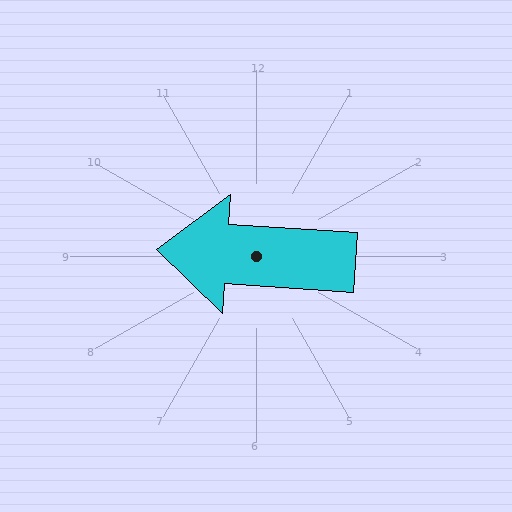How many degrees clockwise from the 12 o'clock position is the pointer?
Approximately 274 degrees.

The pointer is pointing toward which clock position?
Roughly 9 o'clock.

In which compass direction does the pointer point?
West.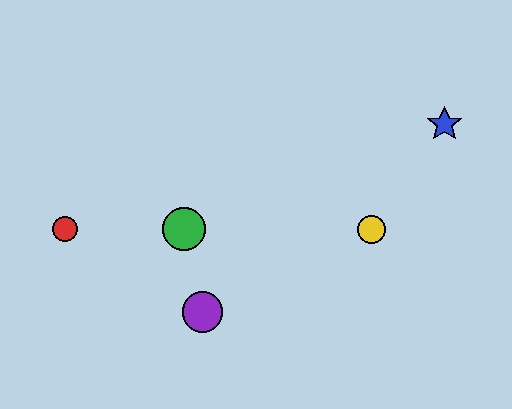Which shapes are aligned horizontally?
The red circle, the green circle, the yellow circle are aligned horizontally.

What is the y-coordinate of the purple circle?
The purple circle is at y≈312.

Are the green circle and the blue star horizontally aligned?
No, the green circle is at y≈229 and the blue star is at y≈124.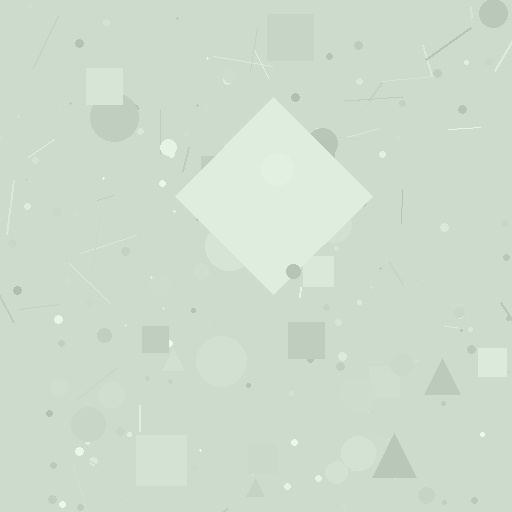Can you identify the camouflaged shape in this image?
The camouflaged shape is a diamond.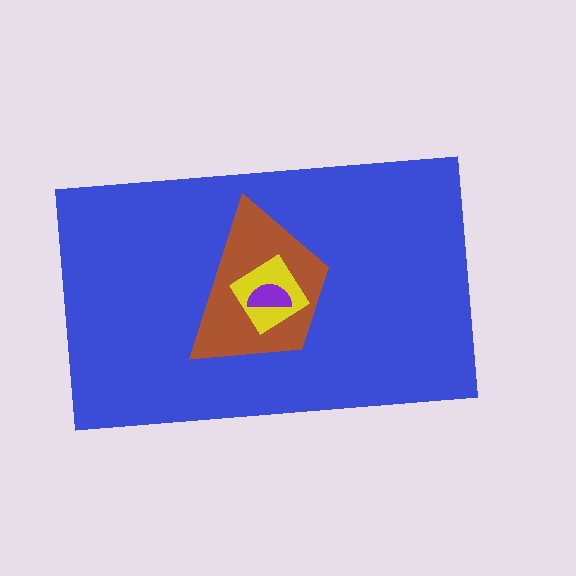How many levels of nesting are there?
4.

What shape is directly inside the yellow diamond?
The purple semicircle.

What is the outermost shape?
The blue rectangle.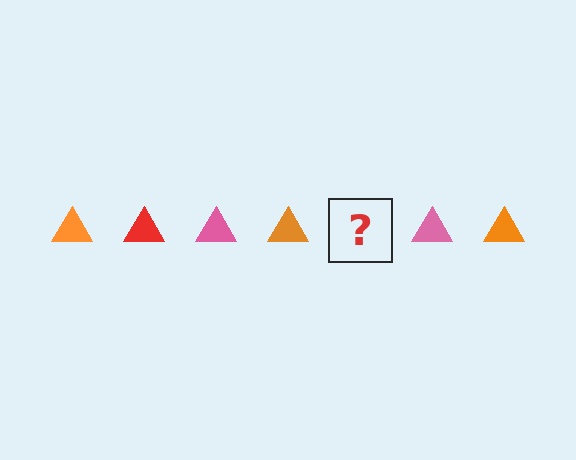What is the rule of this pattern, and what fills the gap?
The rule is that the pattern cycles through orange, red, pink triangles. The gap should be filled with a red triangle.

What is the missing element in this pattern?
The missing element is a red triangle.